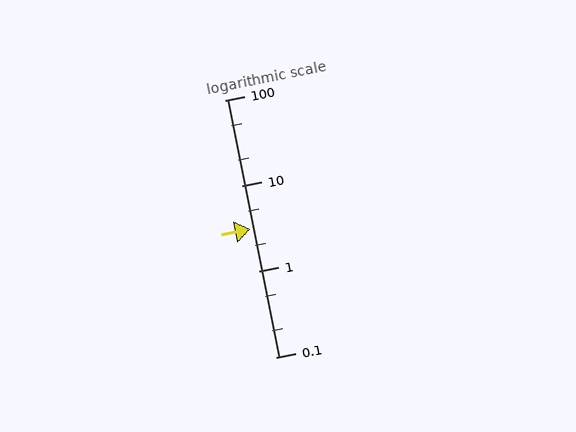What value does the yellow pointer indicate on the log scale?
The pointer indicates approximately 3.1.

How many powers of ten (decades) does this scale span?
The scale spans 3 decades, from 0.1 to 100.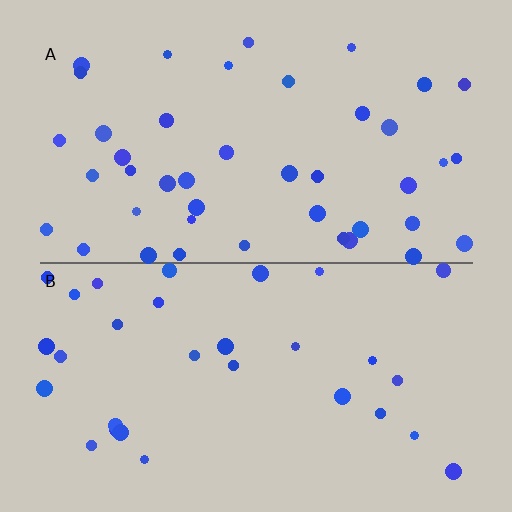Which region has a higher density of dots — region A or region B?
A (the top).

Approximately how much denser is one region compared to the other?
Approximately 1.4× — region A over region B.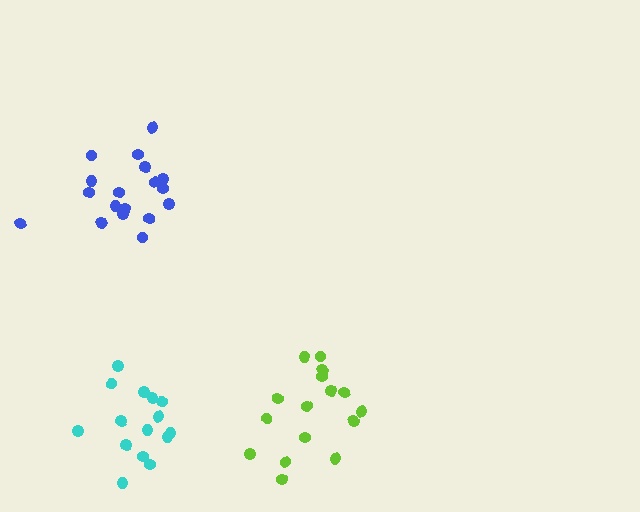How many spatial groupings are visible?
There are 3 spatial groupings.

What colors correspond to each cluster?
The clusters are colored: blue, cyan, lime.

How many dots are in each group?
Group 1: 18 dots, Group 2: 15 dots, Group 3: 16 dots (49 total).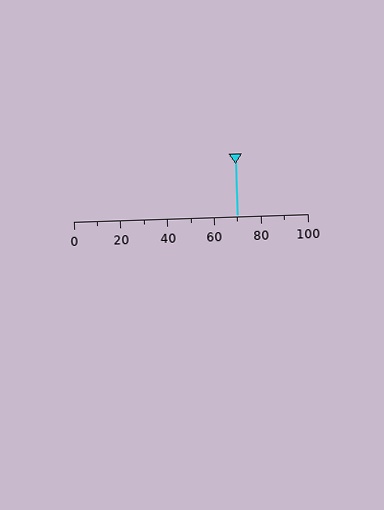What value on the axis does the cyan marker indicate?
The marker indicates approximately 70.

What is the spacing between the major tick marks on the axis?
The major ticks are spaced 20 apart.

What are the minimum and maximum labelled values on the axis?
The axis runs from 0 to 100.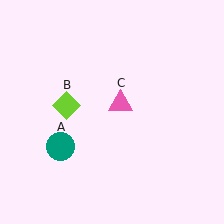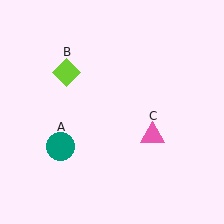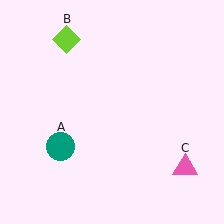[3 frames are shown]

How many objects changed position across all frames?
2 objects changed position: lime diamond (object B), pink triangle (object C).